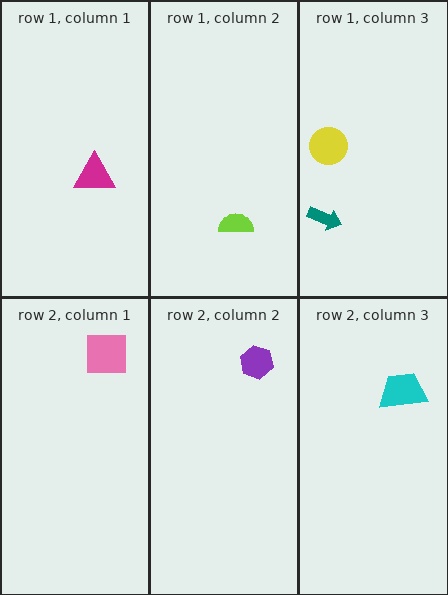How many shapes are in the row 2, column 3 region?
1.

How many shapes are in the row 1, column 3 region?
2.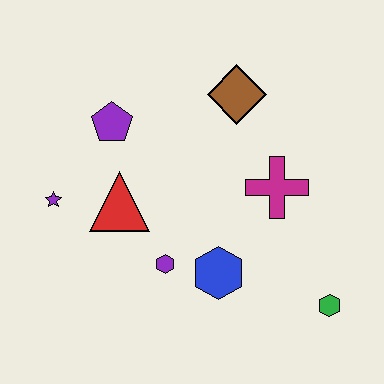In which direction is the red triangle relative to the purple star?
The red triangle is to the right of the purple star.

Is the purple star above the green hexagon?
Yes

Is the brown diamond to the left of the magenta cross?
Yes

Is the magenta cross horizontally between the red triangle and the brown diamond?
No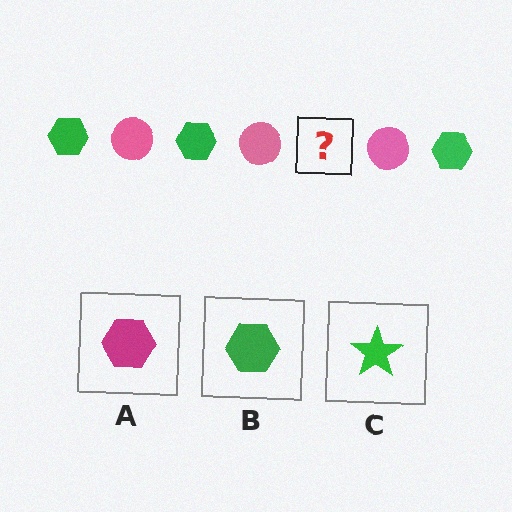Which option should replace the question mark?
Option B.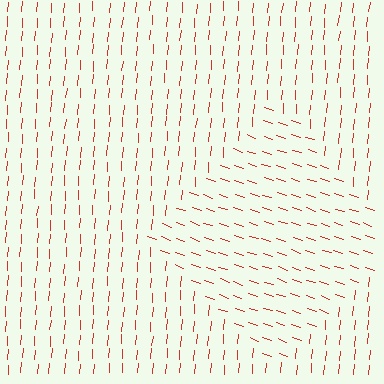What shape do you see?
I see a diamond.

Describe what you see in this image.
The image is filled with small red line segments. A diamond region in the image has lines oriented differently from the surrounding lines, creating a visible texture boundary.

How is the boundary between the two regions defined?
The boundary is defined purely by a change in line orientation (approximately 76 degrees difference). All lines are the same color and thickness.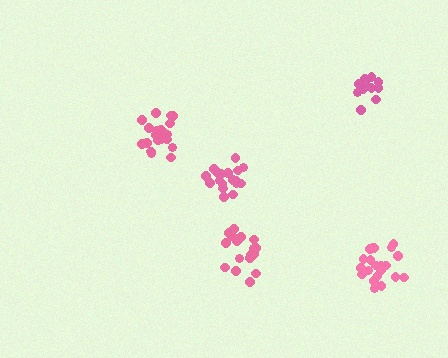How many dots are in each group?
Group 1: 18 dots, Group 2: 15 dots, Group 3: 21 dots, Group 4: 20 dots, Group 5: 17 dots (91 total).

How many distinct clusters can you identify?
There are 5 distinct clusters.